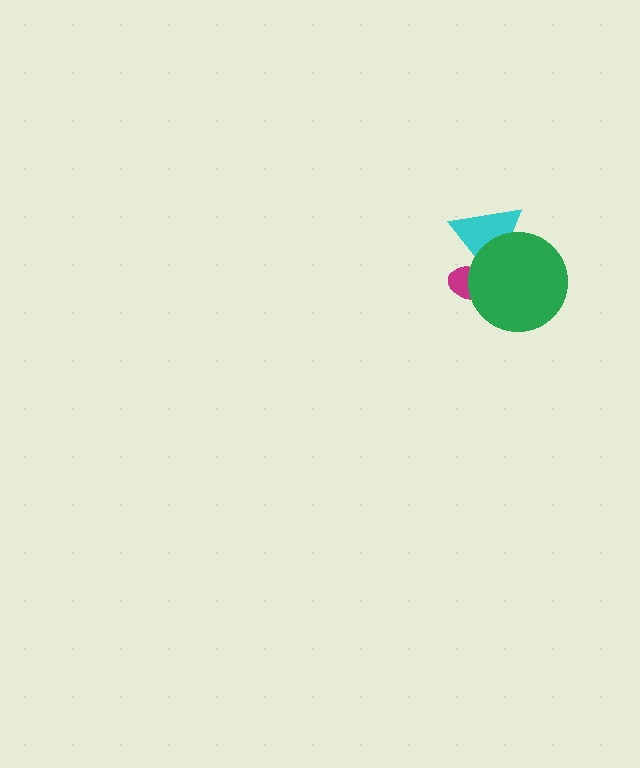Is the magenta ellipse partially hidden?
Yes, it is partially covered by another shape.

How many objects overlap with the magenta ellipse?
2 objects overlap with the magenta ellipse.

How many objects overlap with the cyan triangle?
2 objects overlap with the cyan triangle.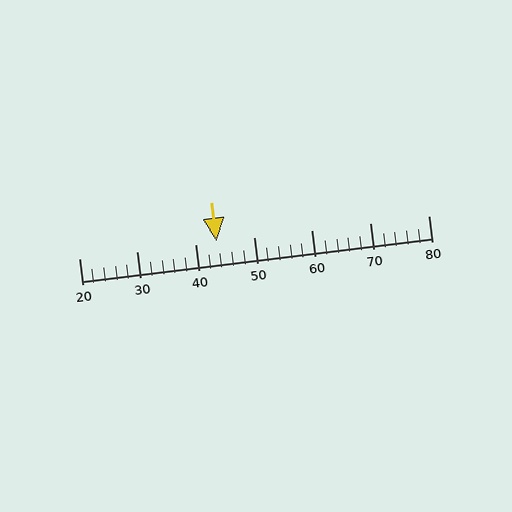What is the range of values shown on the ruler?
The ruler shows values from 20 to 80.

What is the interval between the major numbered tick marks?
The major tick marks are spaced 10 units apart.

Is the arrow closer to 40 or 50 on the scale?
The arrow is closer to 40.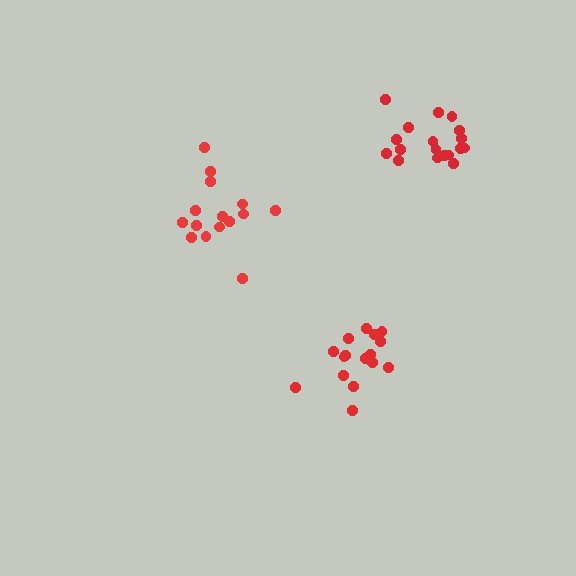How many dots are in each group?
Group 1: 16 dots, Group 2: 15 dots, Group 3: 18 dots (49 total).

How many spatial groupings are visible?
There are 3 spatial groupings.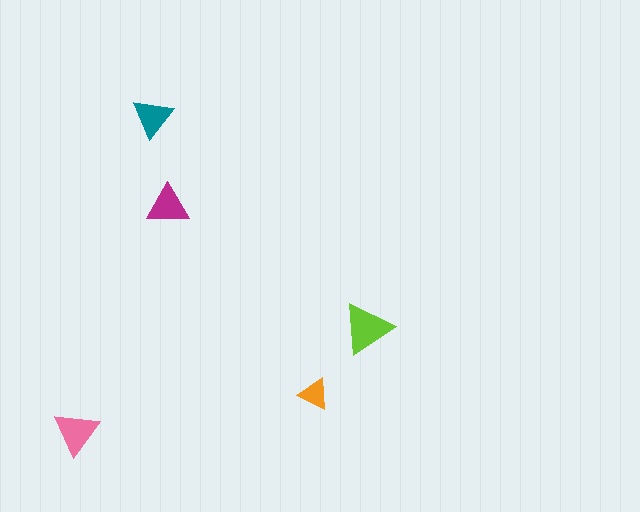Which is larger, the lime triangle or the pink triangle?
The lime one.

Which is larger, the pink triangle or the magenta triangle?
The pink one.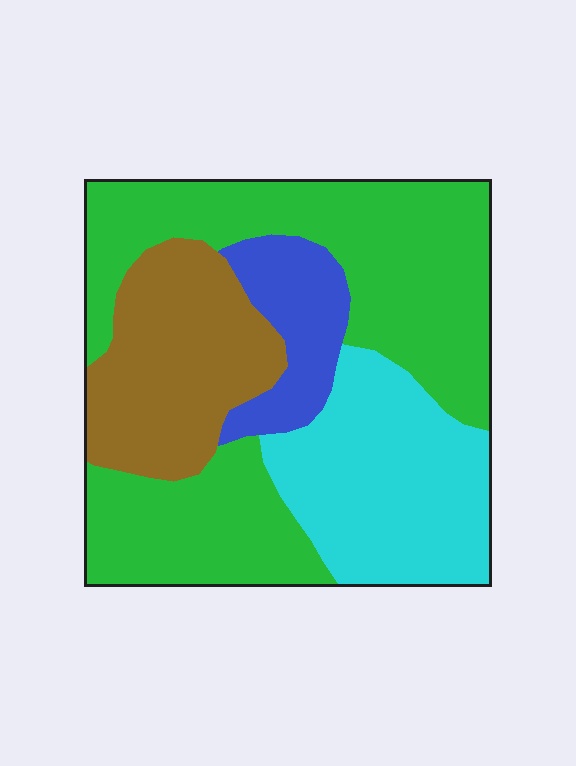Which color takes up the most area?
Green, at roughly 45%.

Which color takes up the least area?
Blue, at roughly 10%.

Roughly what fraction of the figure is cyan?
Cyan takes up between a sixth and a third of the figure.